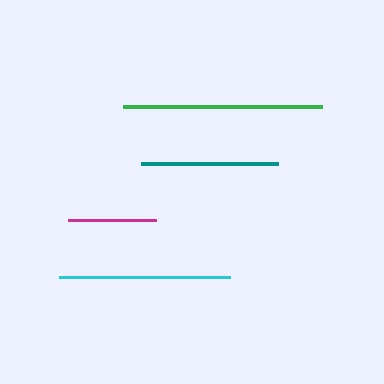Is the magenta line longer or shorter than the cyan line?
The cyan line is longer than the magenta line.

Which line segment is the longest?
The green line is the longest at approximately 198 pixels.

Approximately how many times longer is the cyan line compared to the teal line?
The cyan line is approximately 1.2 times the length of the teal line.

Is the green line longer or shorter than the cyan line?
The green line is longer than the cyan line.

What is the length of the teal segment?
The teal segment is approximately 137 pixels long.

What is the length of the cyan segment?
The cyan segment is approximately 171 pixels long.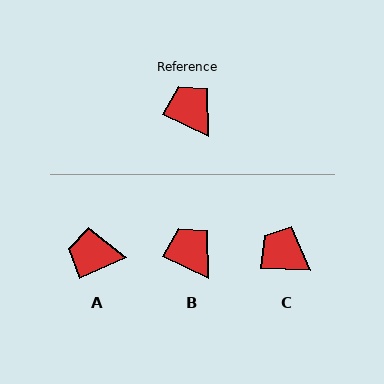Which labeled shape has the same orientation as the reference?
B.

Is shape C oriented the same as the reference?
No, it is off by about 23 degrees.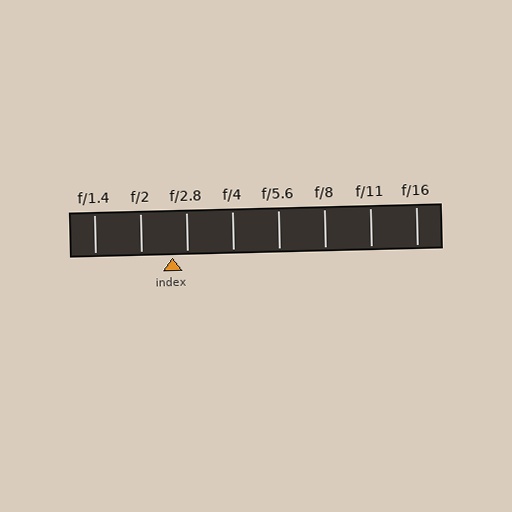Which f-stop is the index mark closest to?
The index mark is closest to f/2.8.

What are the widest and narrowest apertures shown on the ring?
The widest aperture shown is f/1.4 and the narrowest is f/16.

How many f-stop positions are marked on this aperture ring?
There are 8 f-stop positions marked.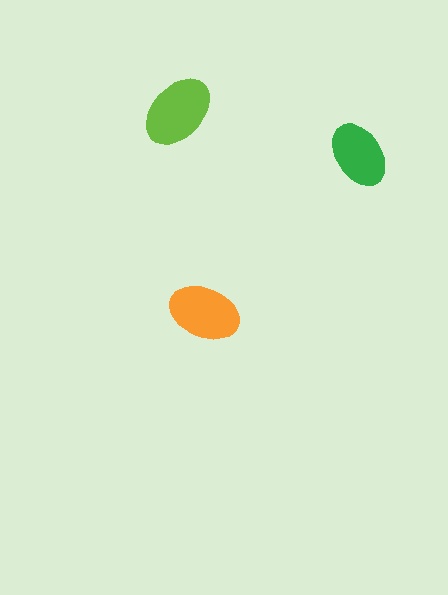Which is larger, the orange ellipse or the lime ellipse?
The lime one.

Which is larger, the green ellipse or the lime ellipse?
The lime one.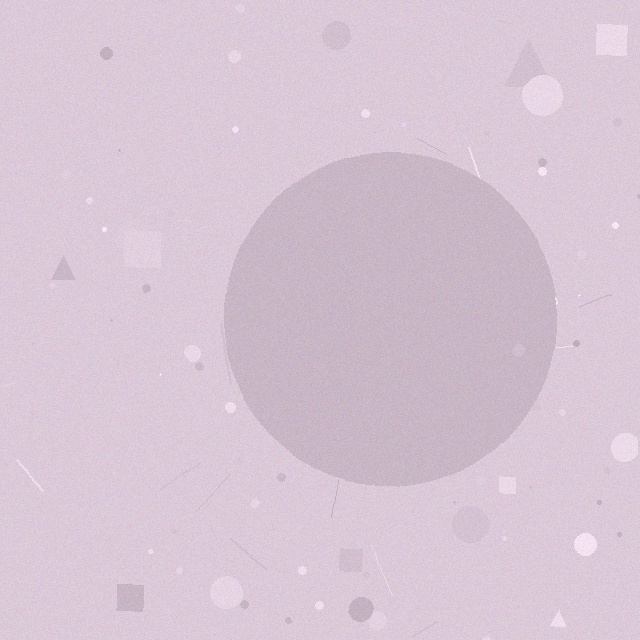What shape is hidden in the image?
A circle is hidden in the image.